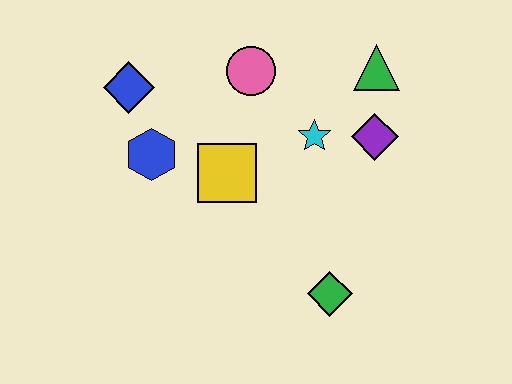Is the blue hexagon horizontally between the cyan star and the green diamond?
No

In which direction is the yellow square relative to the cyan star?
The yellow square is to the left of the cyan star.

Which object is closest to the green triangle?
The purple diamond is closest to the green triangle.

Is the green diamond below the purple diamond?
Yes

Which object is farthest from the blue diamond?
The green diamond is farthest from the blue diamond.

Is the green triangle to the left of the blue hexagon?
No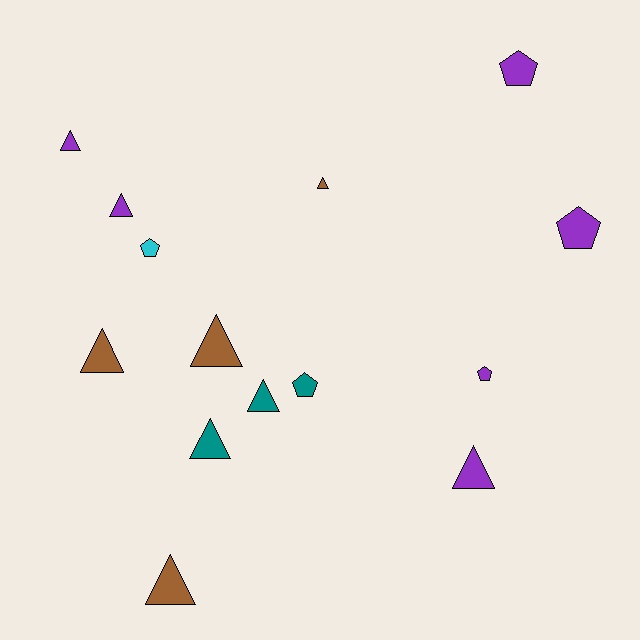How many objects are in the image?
There are 14 objects.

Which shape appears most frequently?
Triangle, with 9 objects.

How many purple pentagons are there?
There are 3 purple pentagons.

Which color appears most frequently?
Purple, with 6 objects.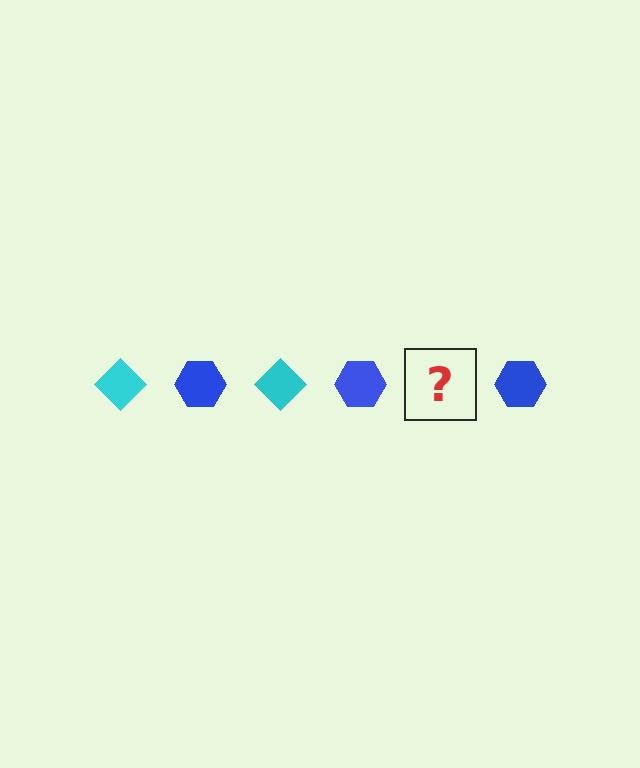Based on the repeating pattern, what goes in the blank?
The blank should be a cyan diamond.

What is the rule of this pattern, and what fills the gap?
The rule is that the pattern alternates between cyan diamond and blue hexagon. The gap should be filled with a cyan diamond.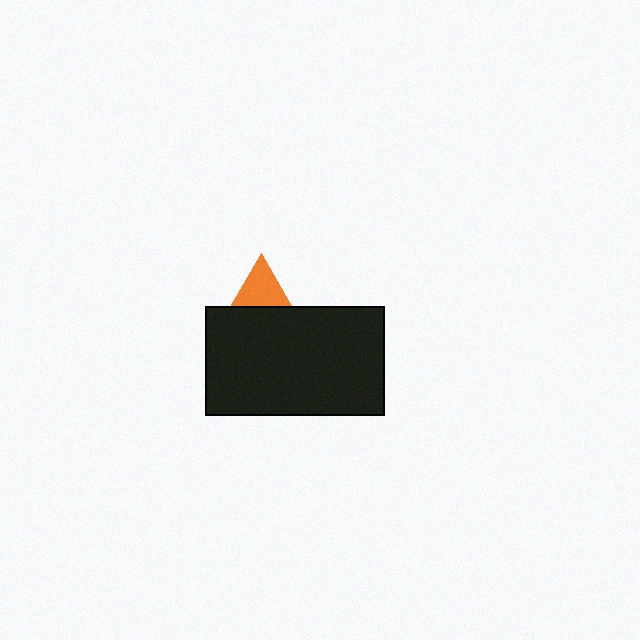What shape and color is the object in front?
The object in front is a black rectangle.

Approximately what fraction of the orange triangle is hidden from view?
Roughly 61% of the orange triangle is hidden behind the black rectangle.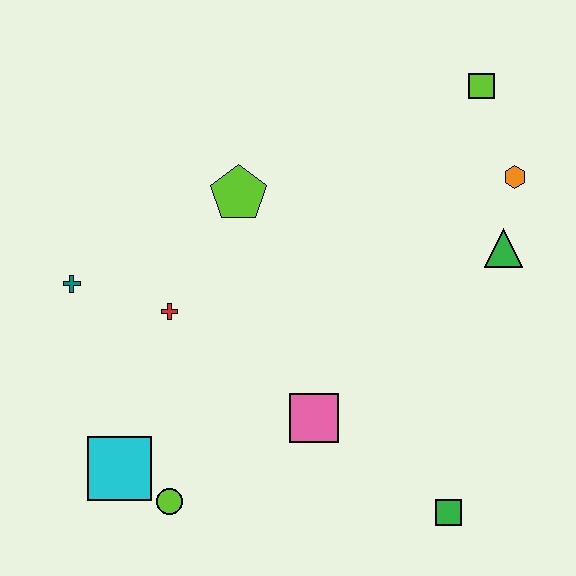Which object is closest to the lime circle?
The cyan square is closest to the lime circle.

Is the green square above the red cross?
No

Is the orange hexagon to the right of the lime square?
Yes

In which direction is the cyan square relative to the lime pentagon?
The cyan square is below the lime pentagon.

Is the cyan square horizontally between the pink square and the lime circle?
No